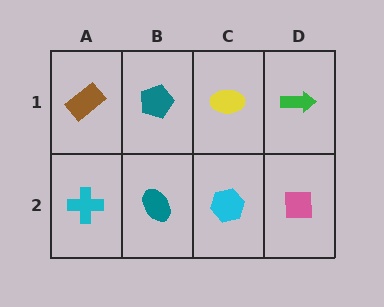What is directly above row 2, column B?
A teal pentagon.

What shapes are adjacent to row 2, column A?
A brown rectangle (row 1, column A), a teal ellipse (row 2, column B).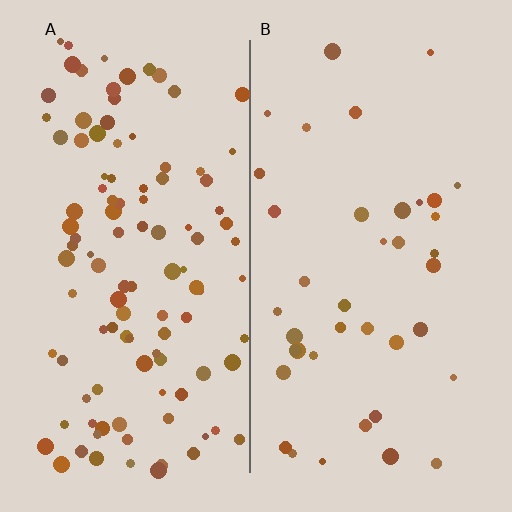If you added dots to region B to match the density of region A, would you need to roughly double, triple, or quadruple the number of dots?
Approximately triple.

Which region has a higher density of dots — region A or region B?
A (the left).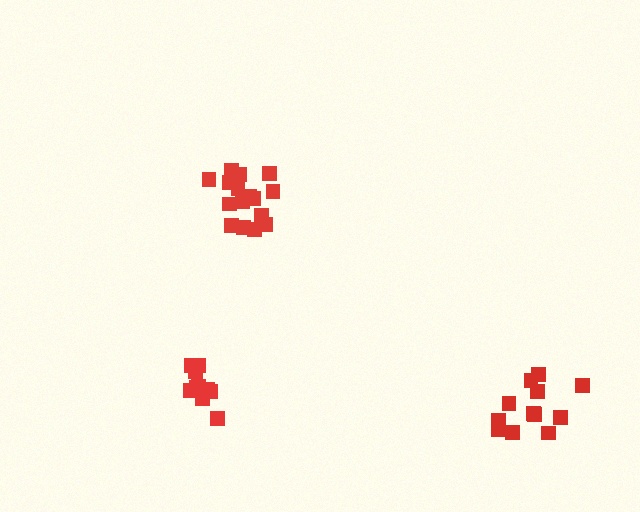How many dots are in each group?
Group 1: 16 dots, Group 2: 12 dots, Group 3: 10 dots (38 total).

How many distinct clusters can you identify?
There are 3 distinct clusters.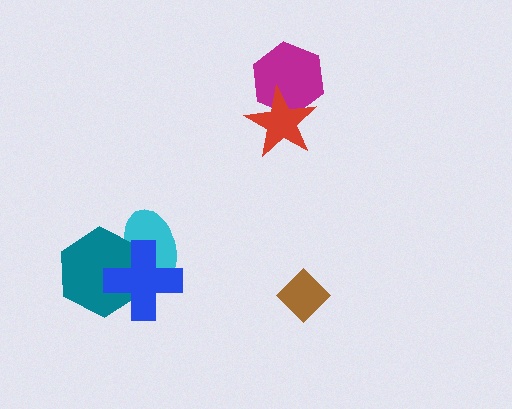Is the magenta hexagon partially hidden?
Yes, it is partially covered by another shape.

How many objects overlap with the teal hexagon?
2 objects overlap with the teal hexagon.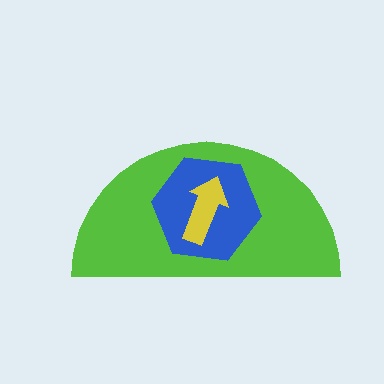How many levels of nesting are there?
3.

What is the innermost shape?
The yellow arrow.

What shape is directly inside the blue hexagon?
The yellow arrow.